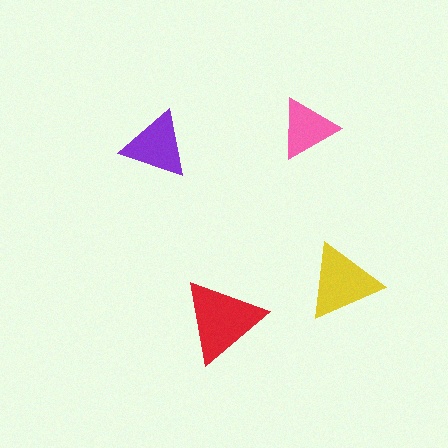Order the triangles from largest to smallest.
the red one, the yellow one, the purple one, the pink one.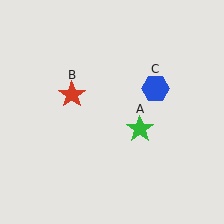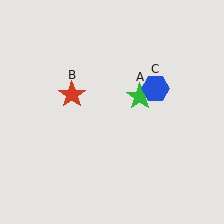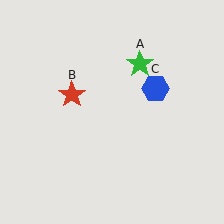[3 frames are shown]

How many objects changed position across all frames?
1 object changed position: green star (object A).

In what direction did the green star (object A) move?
The green star (object A) moved up.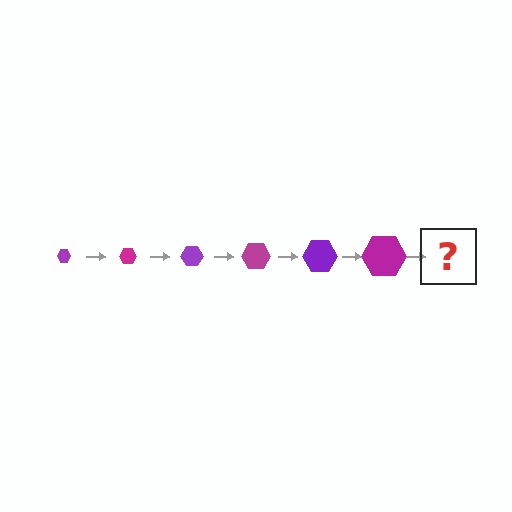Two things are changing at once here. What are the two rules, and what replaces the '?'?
The two rules are that the hexagon grows larger each step and the color cycles through purple and magenta. The '?' should be a purple hexagon, larger than the previous one.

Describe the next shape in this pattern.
It should be a purple hexagon, larger than the previous one.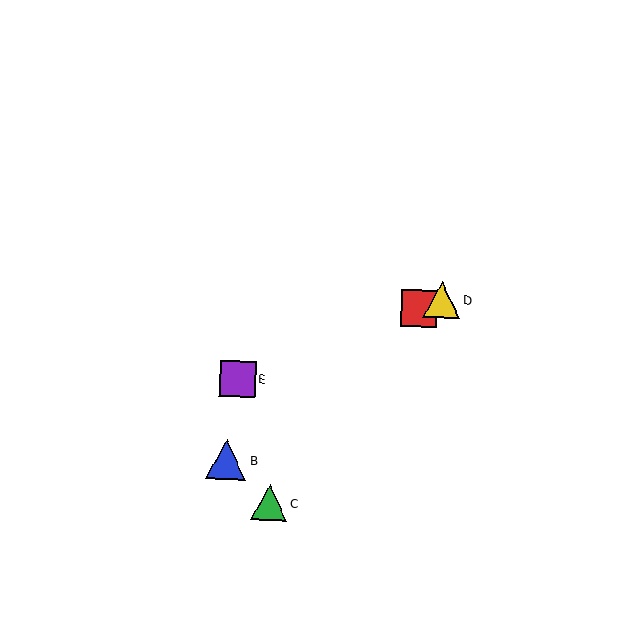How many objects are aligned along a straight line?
3 objects (A, D, E) are aligned along a straight line.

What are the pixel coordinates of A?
Object A is at (419, 309).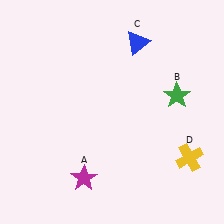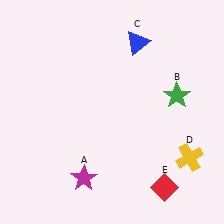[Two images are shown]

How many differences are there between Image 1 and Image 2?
There is 1 difference between the two images.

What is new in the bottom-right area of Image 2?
A red diamond (E) was added in the bottom-right area of Image 2.